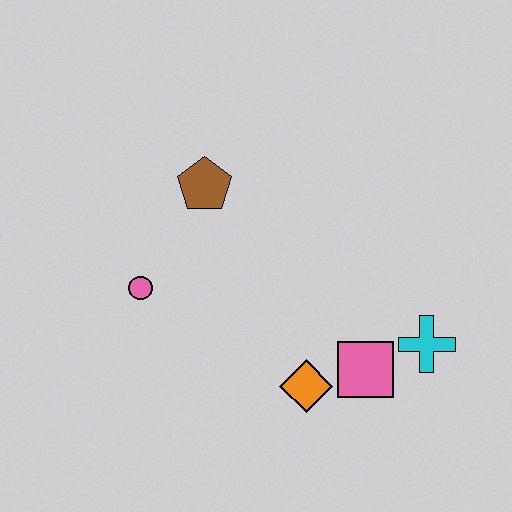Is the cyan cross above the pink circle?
No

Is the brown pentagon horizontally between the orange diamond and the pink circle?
Yes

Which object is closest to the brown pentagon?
The pink circle is closest to the brown pentagon.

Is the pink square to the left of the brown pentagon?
No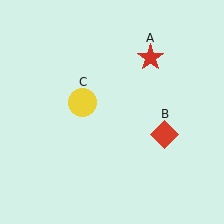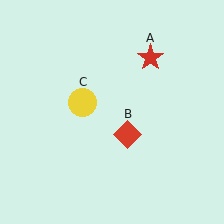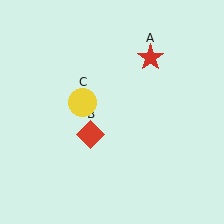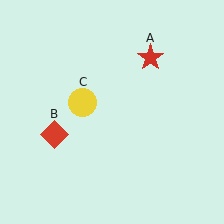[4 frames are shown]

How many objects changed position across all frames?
1 object changed position: red diamond (object B).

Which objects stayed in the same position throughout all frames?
Red star (object A) and yellow circle (object C) remained stationary.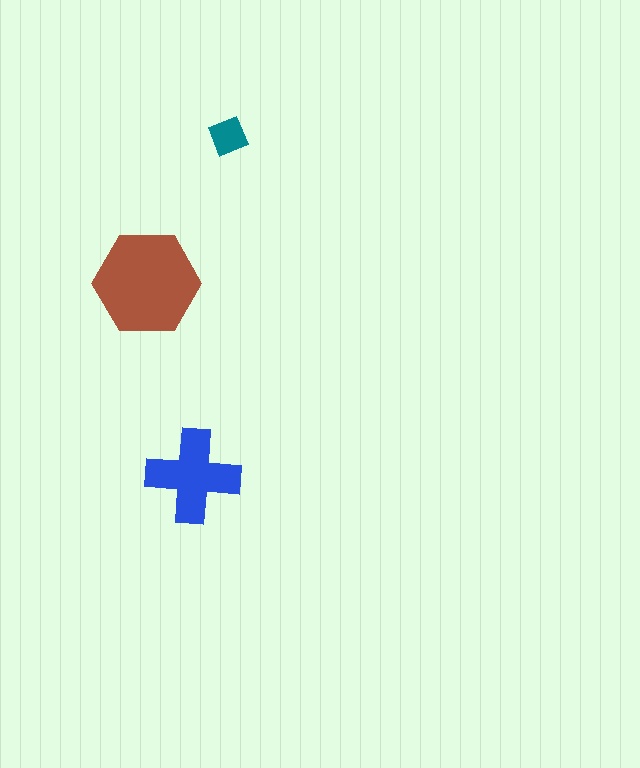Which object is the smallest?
The teal square.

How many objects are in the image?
There are 3 objects in the image.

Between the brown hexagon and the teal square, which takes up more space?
The brown hexagon.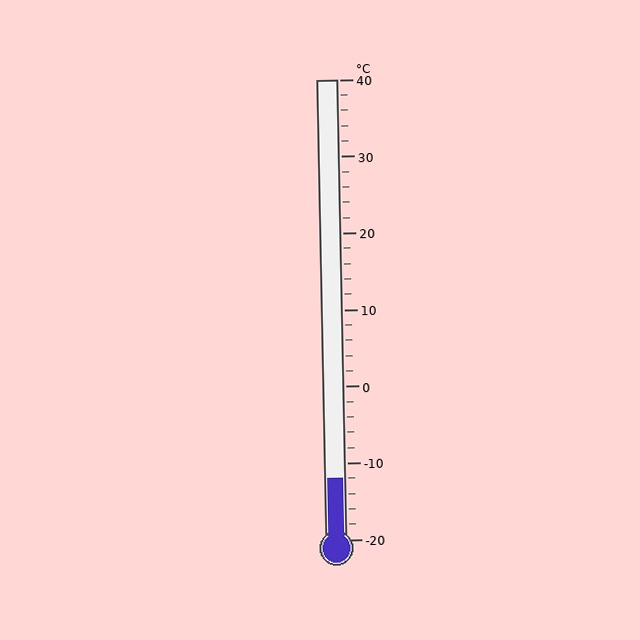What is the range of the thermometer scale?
The thermometer scale ranges from -20°C to 40°C.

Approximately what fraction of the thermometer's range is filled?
The thermometer is filled to approximately 15% of its range.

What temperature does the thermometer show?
The thermometer shows approximately -12°C.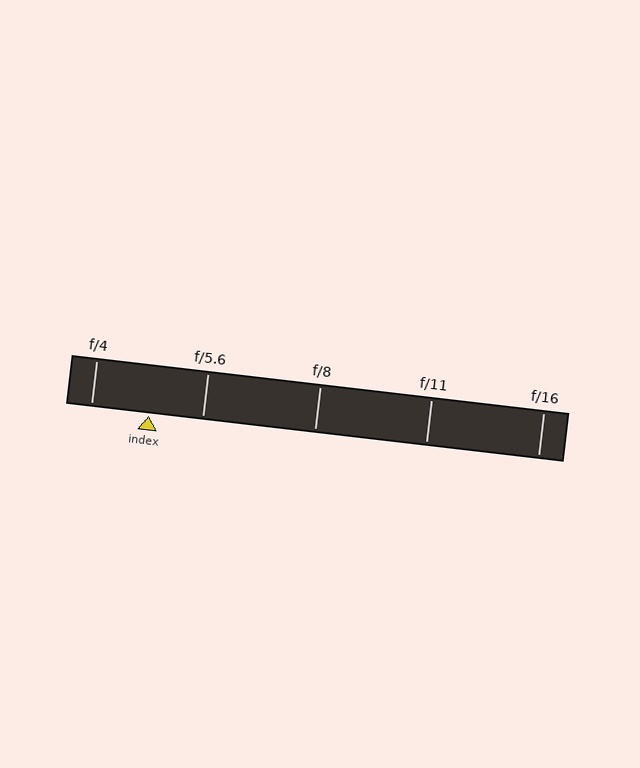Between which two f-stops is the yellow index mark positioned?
The index mark is between f/4 and f/5.6.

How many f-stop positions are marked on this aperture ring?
There are 5 f-stop positions marked.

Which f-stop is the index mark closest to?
The index mark is closest to f/5.6.